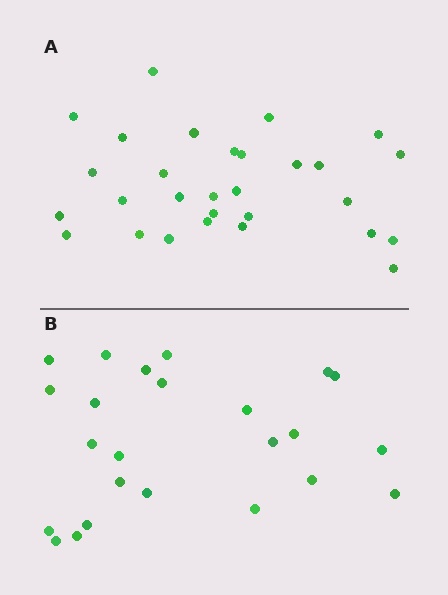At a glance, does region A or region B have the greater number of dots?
Region A (the top region) has more dots.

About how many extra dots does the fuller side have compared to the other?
Region A has about 5 more dots than region B.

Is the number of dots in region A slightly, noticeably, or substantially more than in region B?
Region A has only slightly more — the two regions are fairly close. The ratio is roughly 1.2 to 1.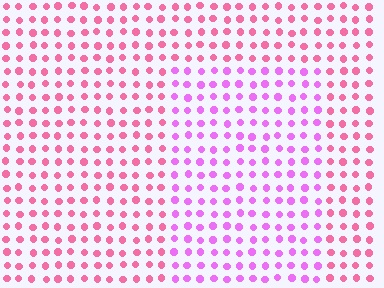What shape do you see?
I see a rectangle.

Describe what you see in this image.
The image is filled with small pink elements in a uniform arrangement. A rectangle-shaped region is visible where the elements are tinted to a slightly different hue, forming a subtle color boundary.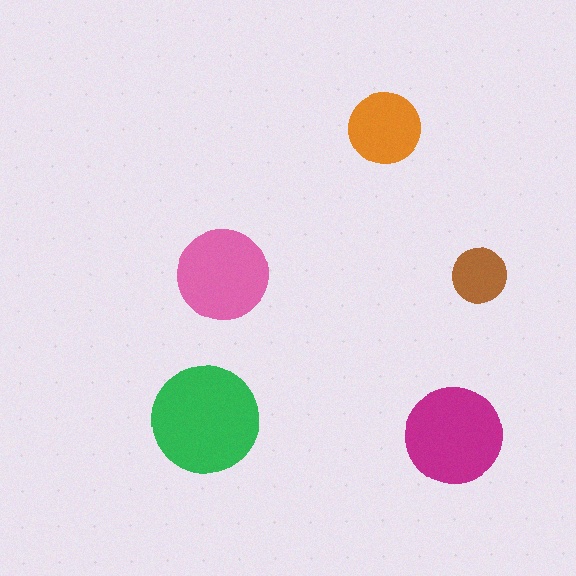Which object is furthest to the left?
The green circle is leftmost.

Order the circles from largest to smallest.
the green one, the magenta one, the pink one, the orange one, the brown one.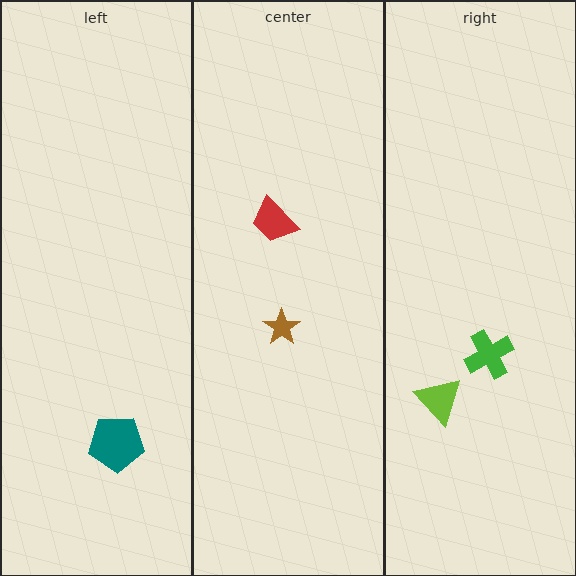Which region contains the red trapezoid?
The center region.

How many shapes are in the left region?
1.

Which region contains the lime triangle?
The right region.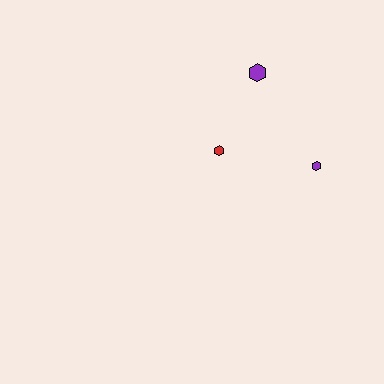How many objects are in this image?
There are 3 objects.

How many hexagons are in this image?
There are 3 hexagons.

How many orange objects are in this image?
There are no orange objects.